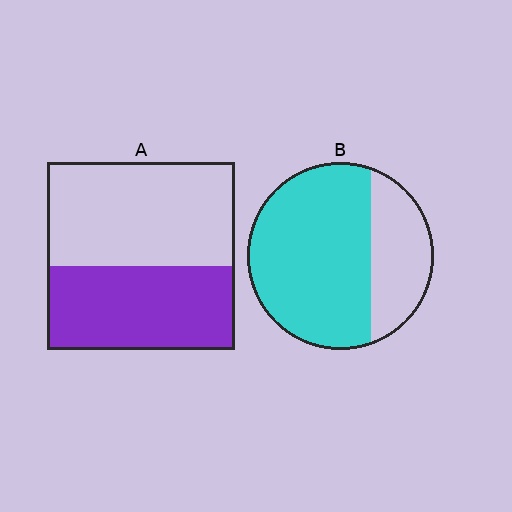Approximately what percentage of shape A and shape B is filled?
A is approximately 45% and B is approximately 70%.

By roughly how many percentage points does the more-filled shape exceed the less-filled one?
By roughly 25 percentage points (B over A).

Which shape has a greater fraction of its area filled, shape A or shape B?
Shape B.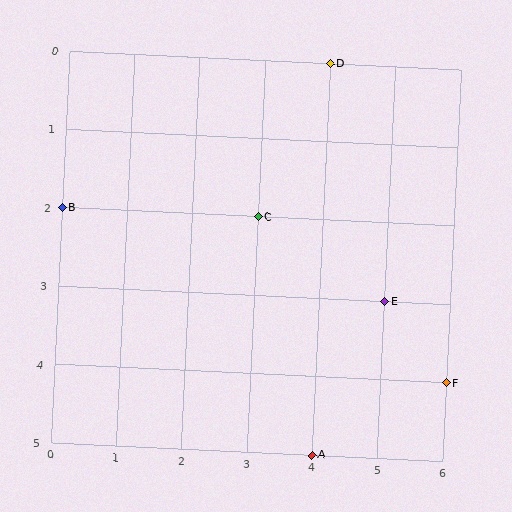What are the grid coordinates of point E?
Point E is at grid coordinates (5, 3).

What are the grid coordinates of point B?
Point B is at grid coordinates (0, 2).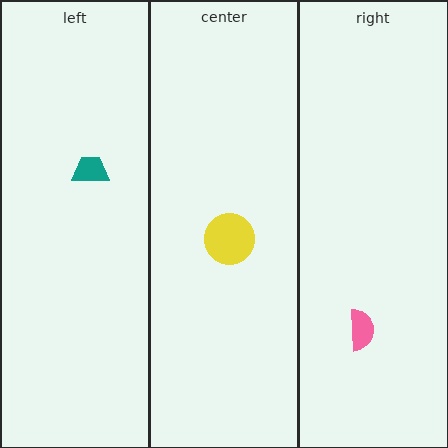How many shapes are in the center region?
1.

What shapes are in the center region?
The yellow circle.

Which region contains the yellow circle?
The center region.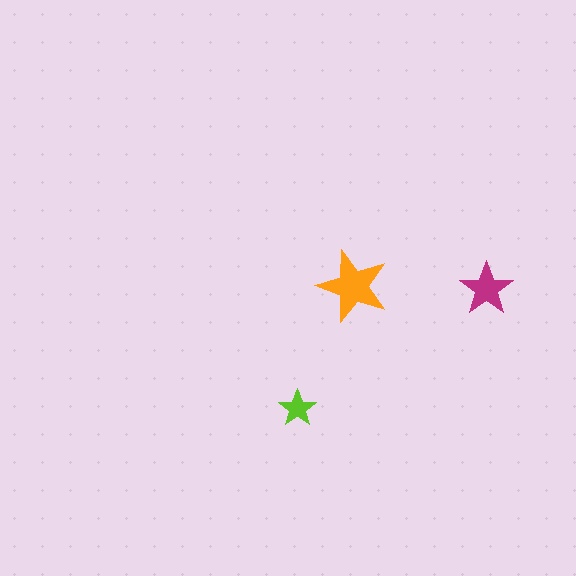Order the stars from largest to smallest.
the orange one, the magenta one, the lime one.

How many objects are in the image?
There are 3 objects in the image.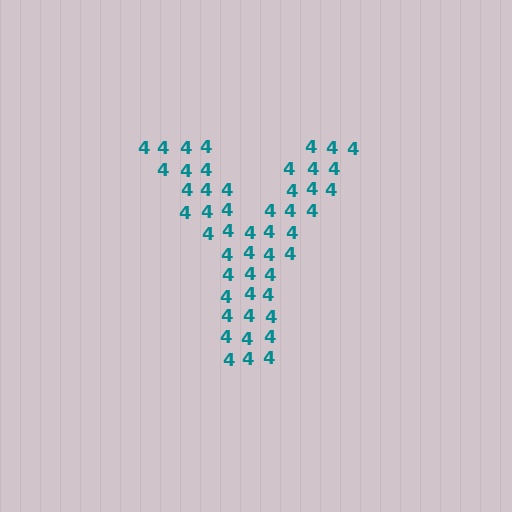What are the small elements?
The small elements are digit 4's.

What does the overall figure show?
The overall figure shows the letter Y.